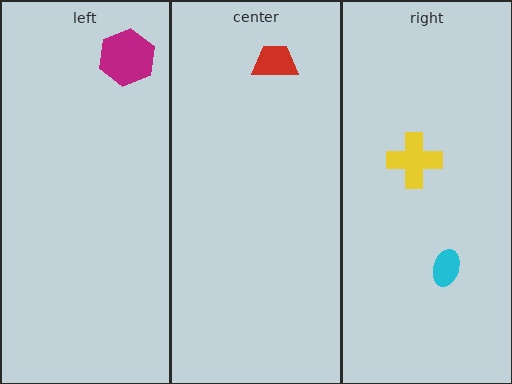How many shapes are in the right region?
2.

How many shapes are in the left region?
1.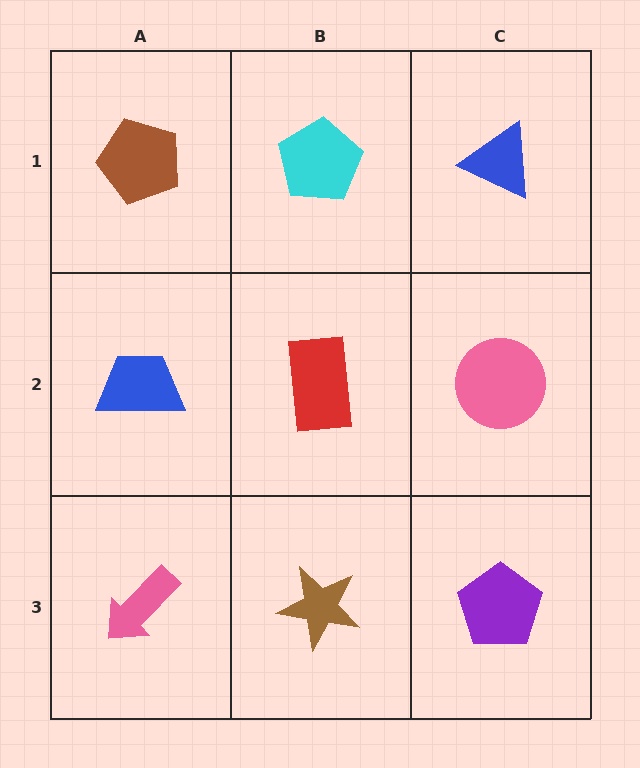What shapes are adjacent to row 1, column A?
A blue trapezoid (row 2, column A), a cyan pentagon (row 1, column B).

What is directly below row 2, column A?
A pink arrow.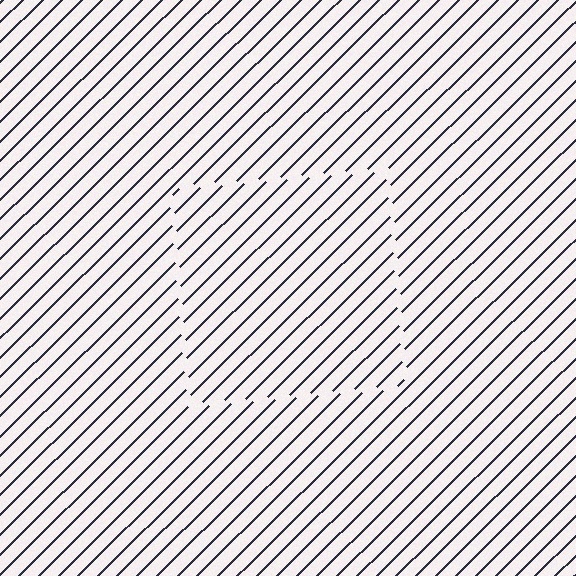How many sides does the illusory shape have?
4 sides — the line-ends trace a square.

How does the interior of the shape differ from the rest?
The interior of the shape contains the same grating, shifted by half a period — the contour is defined by the phase discontinuity where line-ends from the inner and outer gratings abut.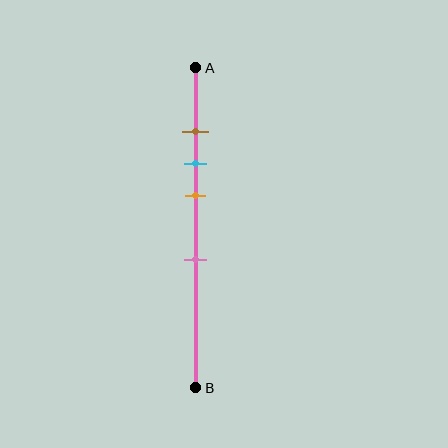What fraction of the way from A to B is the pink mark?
The pink mark is approximately 60% (0.6) of the way from A to B.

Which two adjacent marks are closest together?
The brown and cyan marks are the closest adjacent pair.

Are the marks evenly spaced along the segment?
No, the marks are not evenly spaced.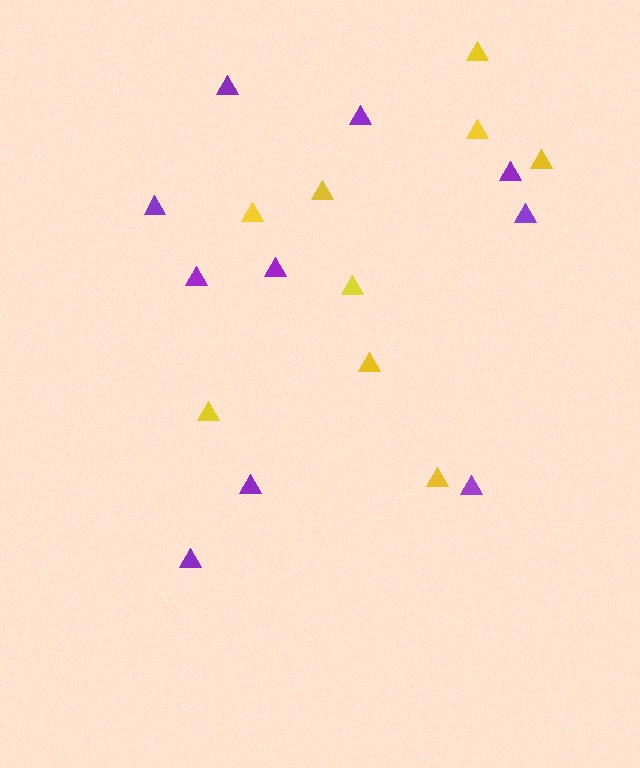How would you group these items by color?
There are 2 groups: one group of purple triangles (10) and one group of yellow triangles (9).